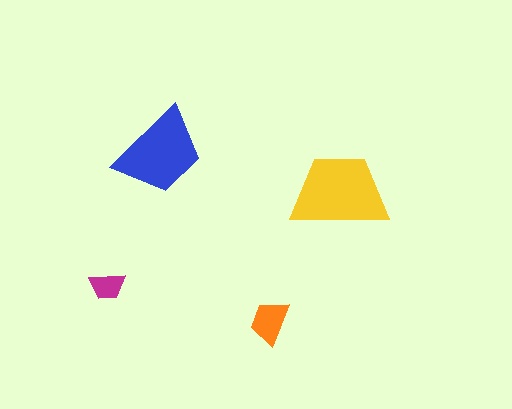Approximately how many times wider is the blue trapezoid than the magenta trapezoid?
About 2.5 times wider.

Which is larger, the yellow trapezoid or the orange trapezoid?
The yellow one.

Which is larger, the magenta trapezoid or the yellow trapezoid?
The yellow one.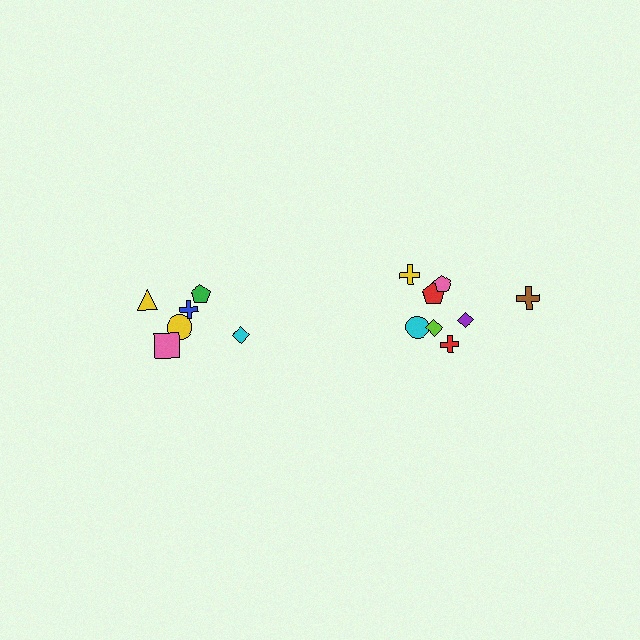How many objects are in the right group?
There are 8 objects.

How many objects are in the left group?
There are 6 objects.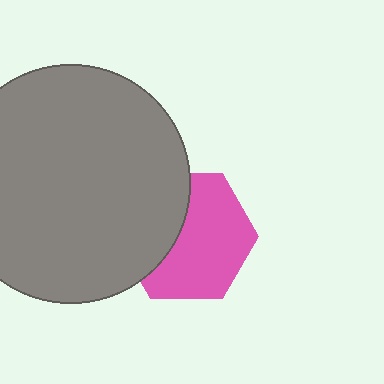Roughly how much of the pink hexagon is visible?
About half of it is visible (roughly 63%).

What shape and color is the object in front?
The object in front is a gray circle.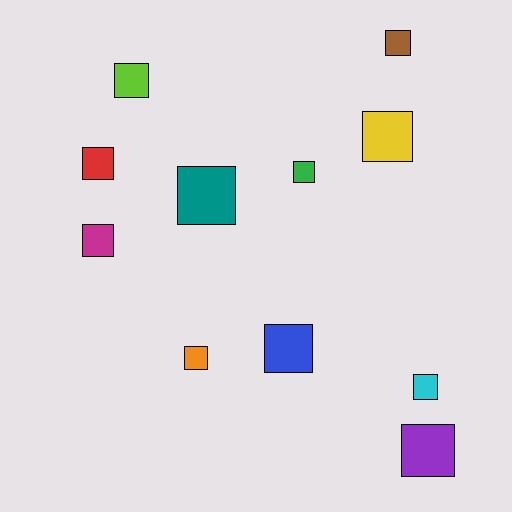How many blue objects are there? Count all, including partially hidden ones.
There is 1 blue object.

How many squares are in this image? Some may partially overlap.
There are 11 squares.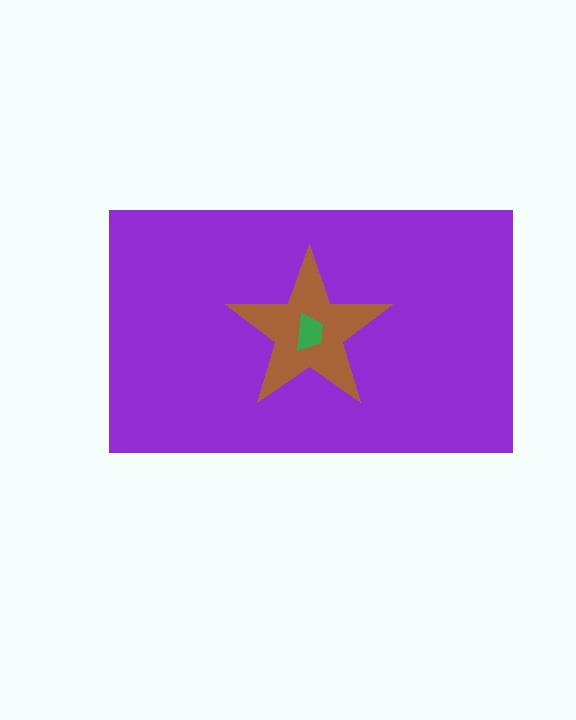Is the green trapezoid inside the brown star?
Yes.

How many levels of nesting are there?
3.